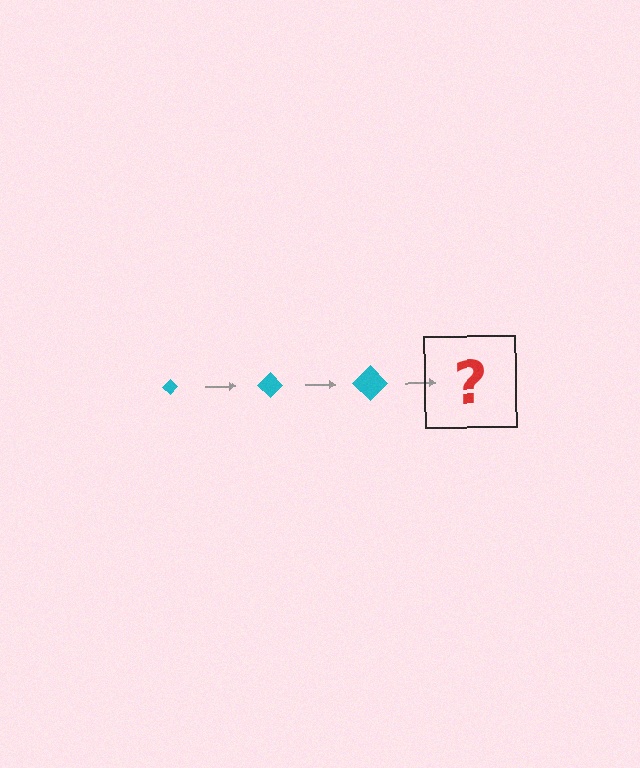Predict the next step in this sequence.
The next step is a cyan diamond, larger than the previous one.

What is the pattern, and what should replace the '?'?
The pattern is that the diamond gets progressively larger each step. The '?' should be a cyan diamond, larger than the previous one.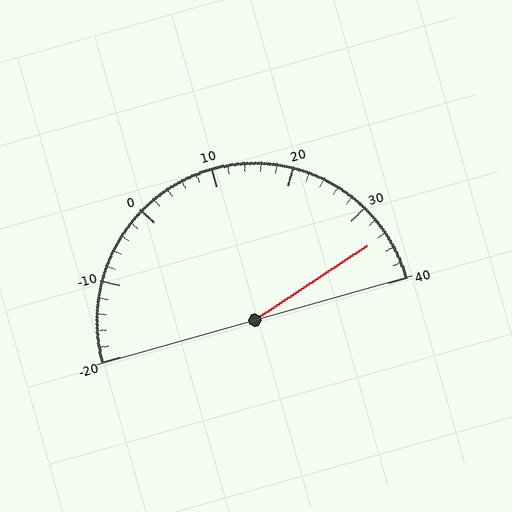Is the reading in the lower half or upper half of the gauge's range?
The reading is in the upper half of the range (-20 to 40).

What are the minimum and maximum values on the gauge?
The gauge ranges from -20 to 40.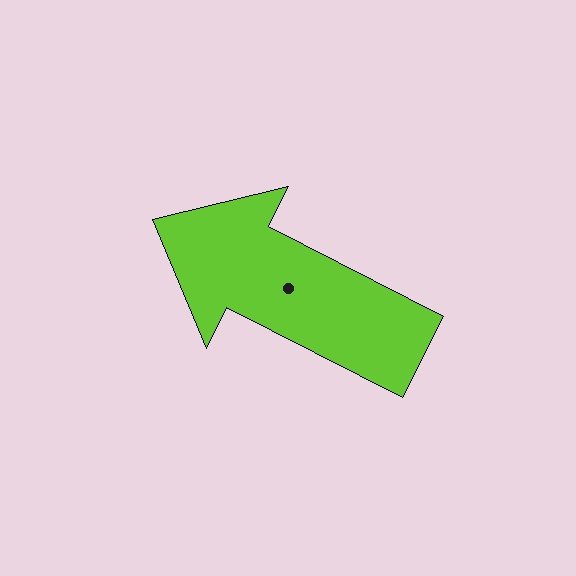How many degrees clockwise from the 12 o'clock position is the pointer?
Approximately 297 degrees.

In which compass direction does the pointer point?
Northwest.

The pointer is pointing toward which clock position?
Roughly 10 o'clock.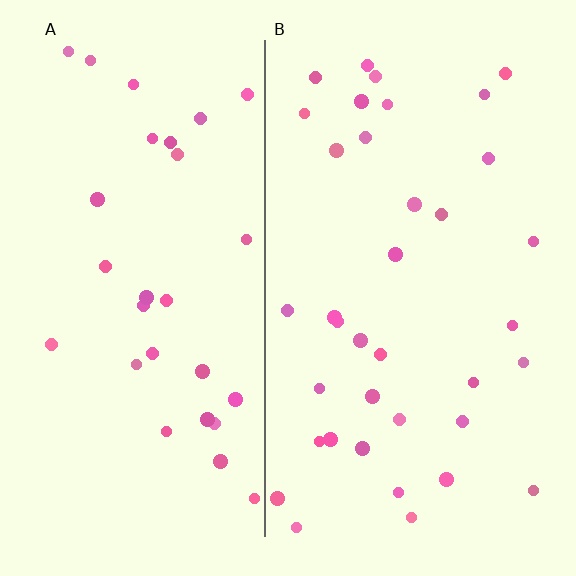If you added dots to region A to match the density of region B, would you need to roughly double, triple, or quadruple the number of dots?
Approximately double.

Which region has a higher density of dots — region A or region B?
B (the right).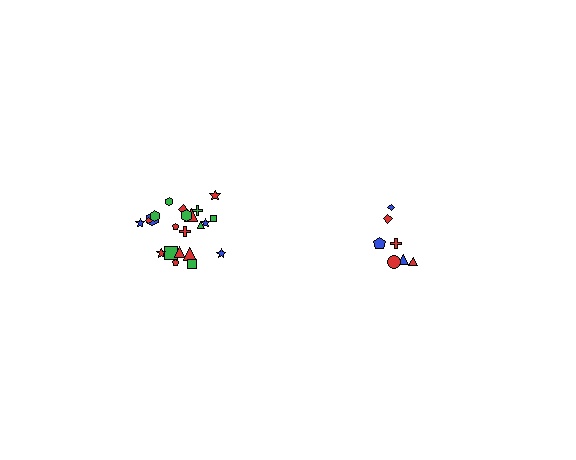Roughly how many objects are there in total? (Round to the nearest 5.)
Roughly 30 objects in total.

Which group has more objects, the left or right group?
The left group.